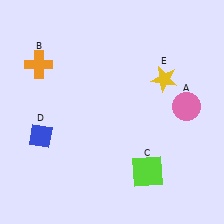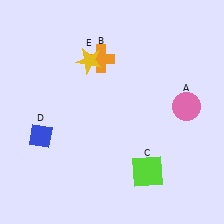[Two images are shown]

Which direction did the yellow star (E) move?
The yellow star (E) moved left.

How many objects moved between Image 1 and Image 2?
2 objects moved between the two images.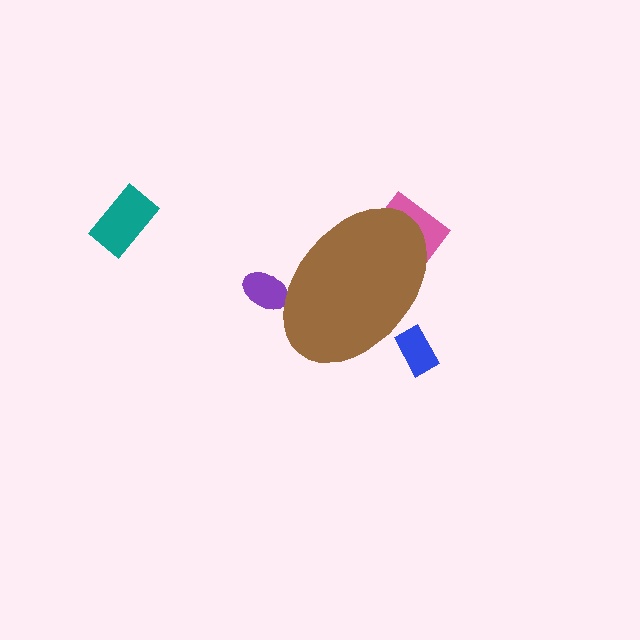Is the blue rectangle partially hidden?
Yes, the blue rectangle is partially hidden behind the brown ellipse.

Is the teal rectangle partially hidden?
No, the teal rectangle is fully visible.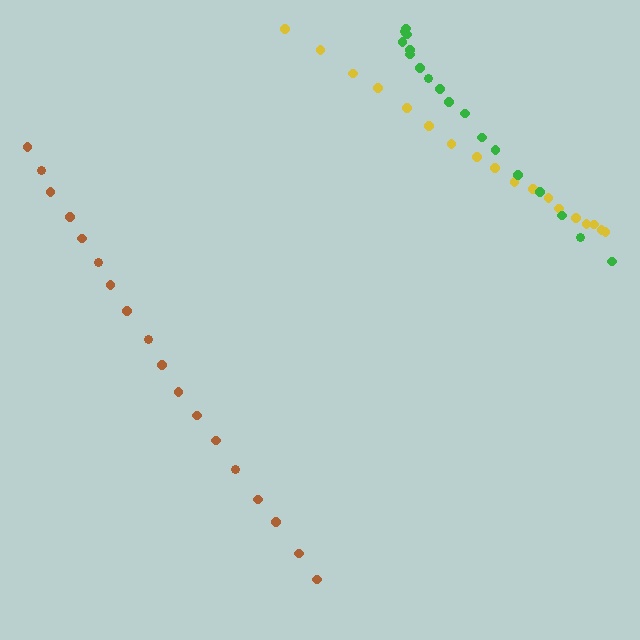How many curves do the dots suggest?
There are 3 distinct paths.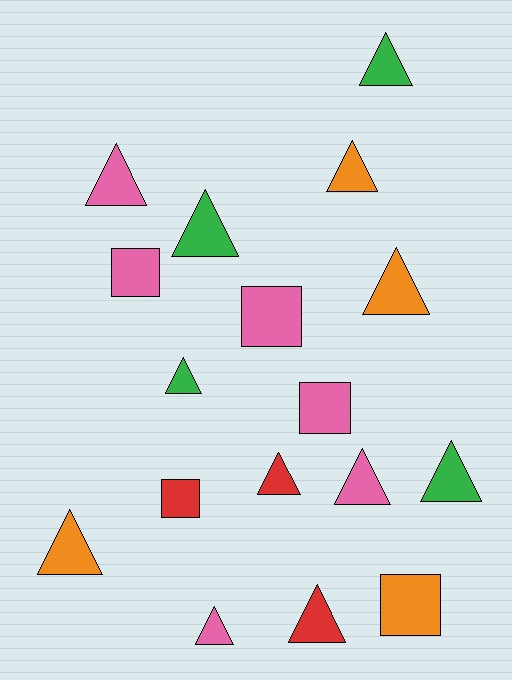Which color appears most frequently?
Pink, with 6 objects.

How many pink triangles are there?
There are 3 pink triangles.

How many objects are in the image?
There are 17 objects.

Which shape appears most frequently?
Triangle, with 12 objects.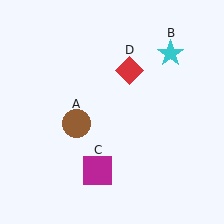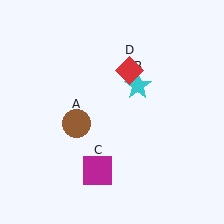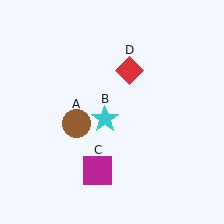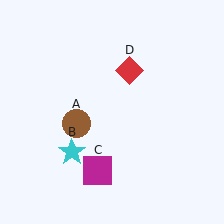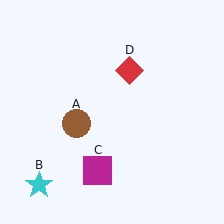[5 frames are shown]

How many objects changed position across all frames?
1 object changed position: cyan star (object B).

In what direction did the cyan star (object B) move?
The cyan star (object B) moved down and to the left.